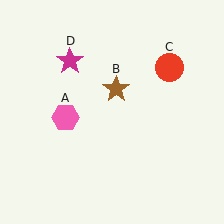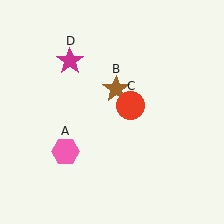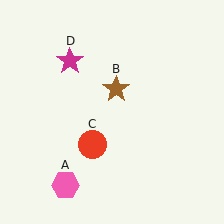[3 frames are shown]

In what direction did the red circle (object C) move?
The red circle (object C) moved down and to the left.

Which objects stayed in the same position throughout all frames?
Brown star (object B) and magenta star (object D) remained stationary.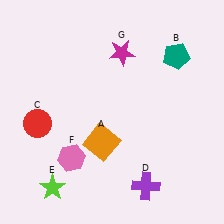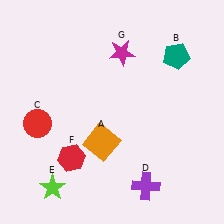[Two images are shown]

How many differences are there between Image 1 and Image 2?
There is 1 difference between the two images.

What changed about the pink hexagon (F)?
In Image 1, F is pink. In Image 2, it changed to red.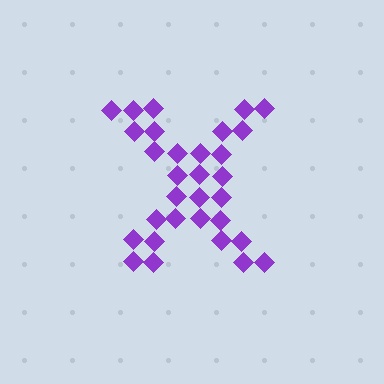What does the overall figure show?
The overall figure shows the letter X.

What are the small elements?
The small elements are diamonds.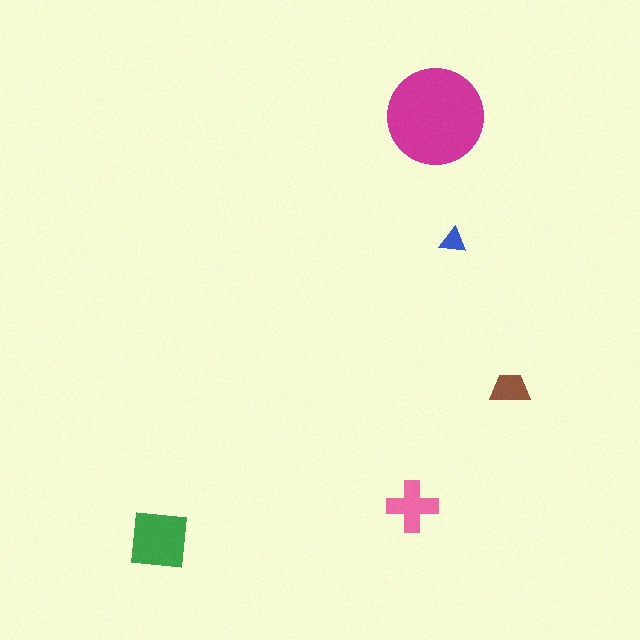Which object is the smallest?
The blue triangle.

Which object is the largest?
The magenta circle.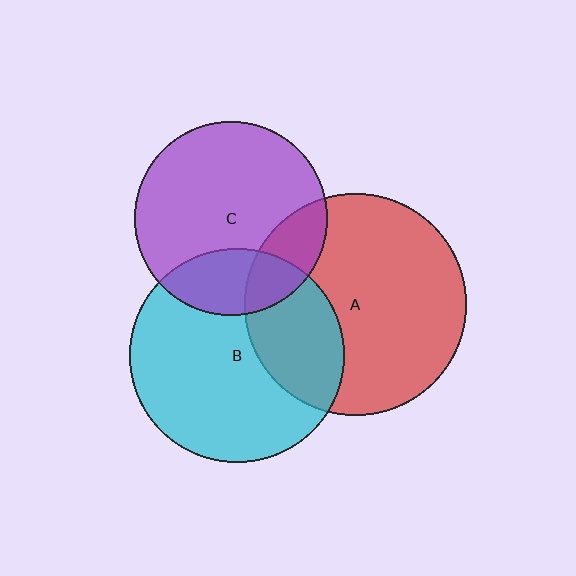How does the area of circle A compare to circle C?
Approximately 1.3 times.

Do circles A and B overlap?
Yes.